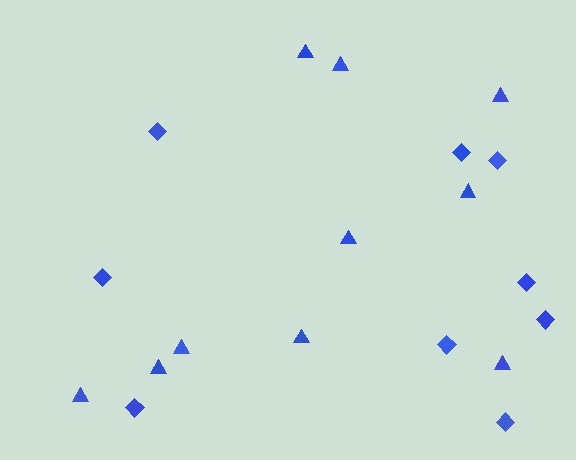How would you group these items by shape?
There are 2 groups: one group of triangles (10) and one group of diamonds (9).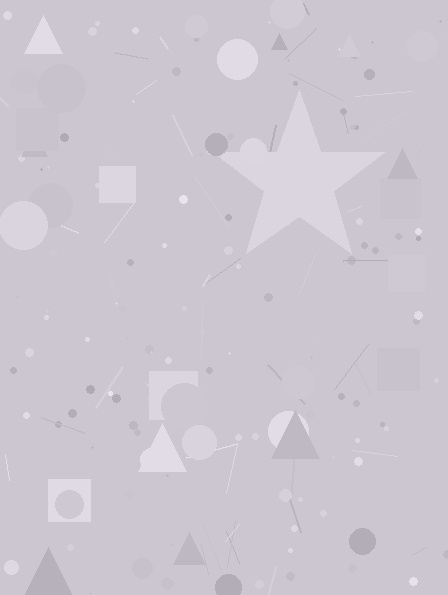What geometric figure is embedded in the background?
A star is embedded in the background.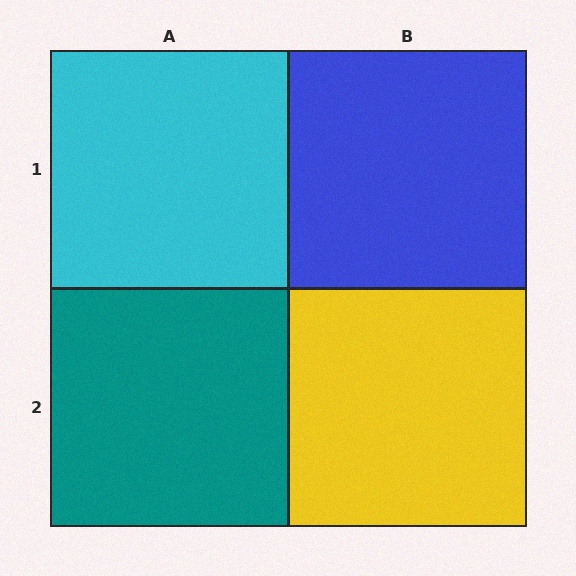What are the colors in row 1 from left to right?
Cyan, blue.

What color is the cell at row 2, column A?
Teal.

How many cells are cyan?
1 cell is cyan.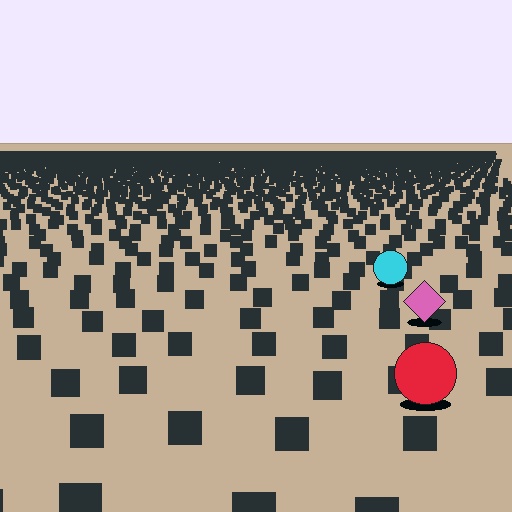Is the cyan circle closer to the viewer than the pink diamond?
No. The pink diamond is closer — you can tell from the texture gradient: the ground texture is coarser near it.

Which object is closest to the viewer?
The red circle is closest. The texture marks near it are larger and more spread out.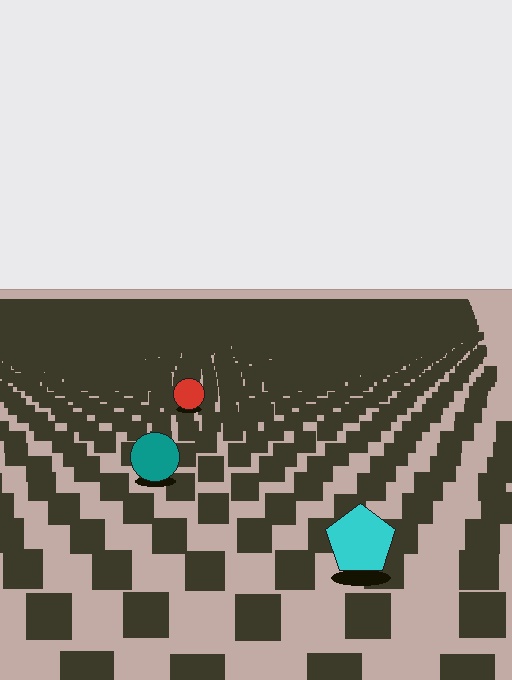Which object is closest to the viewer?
The cyan pentagon is closest. The texture marks near it are larger and more spread out.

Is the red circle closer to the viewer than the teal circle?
No. The teal circle is closer — you can tell from the texture gradient: the ground texture is coarser near it.